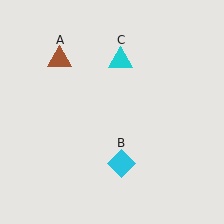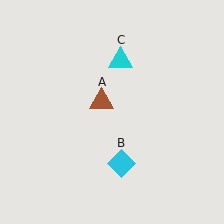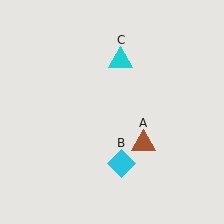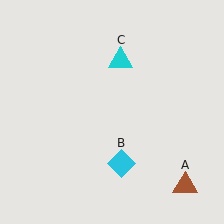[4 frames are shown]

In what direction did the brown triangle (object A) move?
The brown triangle (object A) moved down and to the right.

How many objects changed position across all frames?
1 object changed position: brown triangle (object A).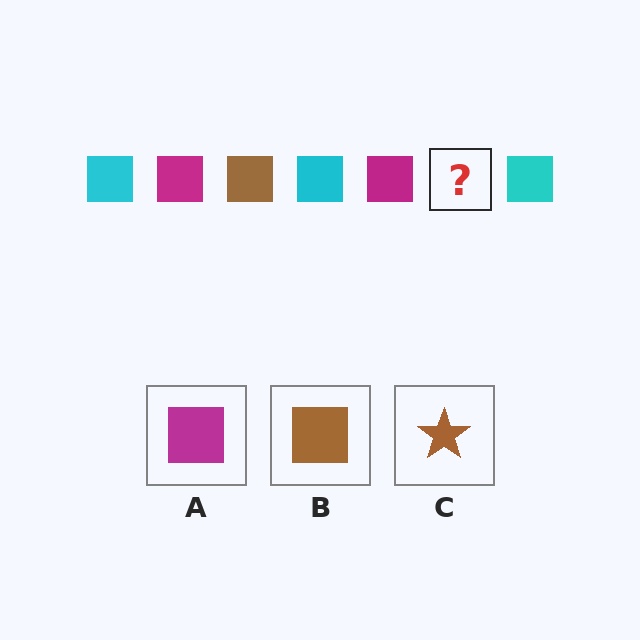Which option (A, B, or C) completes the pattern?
B.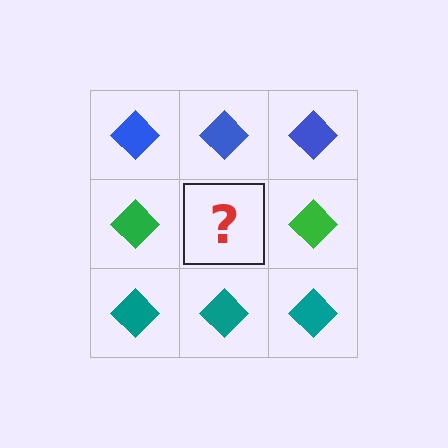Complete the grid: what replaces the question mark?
The question mark should be replaced with a green diamond.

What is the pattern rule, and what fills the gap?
The rule is that each row has a consistent color. The gap should be filled with a green diamond.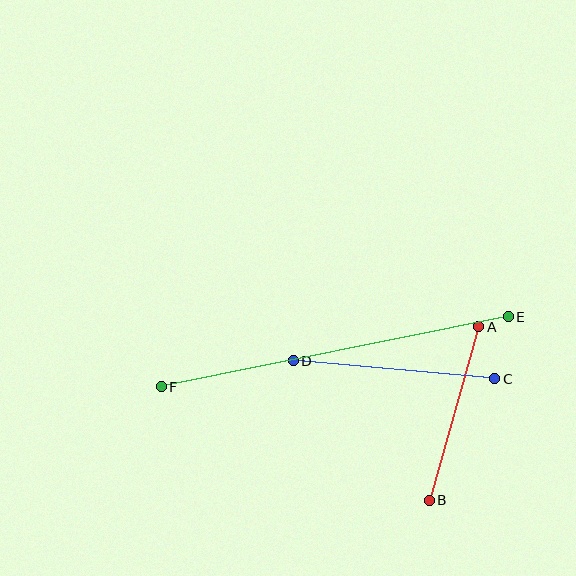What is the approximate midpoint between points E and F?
The midpoint is at approximately (335, 352) pixels.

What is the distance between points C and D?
The distance is approximately 202 pixels.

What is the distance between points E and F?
The distance is approximately 354 pixels.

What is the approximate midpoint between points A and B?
The midpoint is at approximately (454, 413) pixels.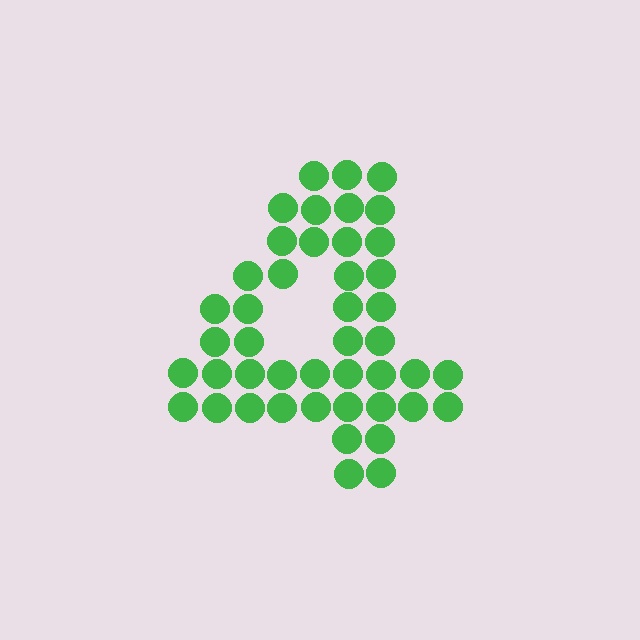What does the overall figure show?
The overall figure shows the digit 4.